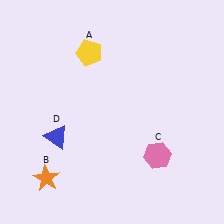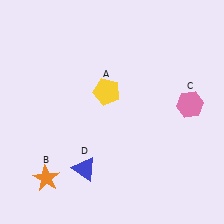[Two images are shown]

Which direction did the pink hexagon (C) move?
The pink hexagon (C) moved up.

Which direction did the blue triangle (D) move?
The blue triangle (D) moved down.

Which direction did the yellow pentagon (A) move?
The yellow pentagon (A) moved down.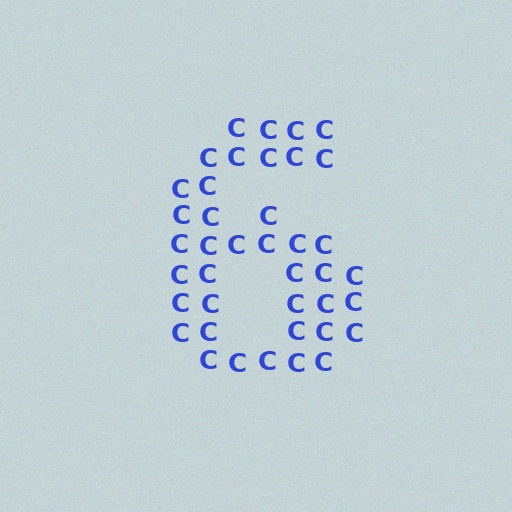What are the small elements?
The small elements are letter C's.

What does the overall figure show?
The overall figure shows the digit 6.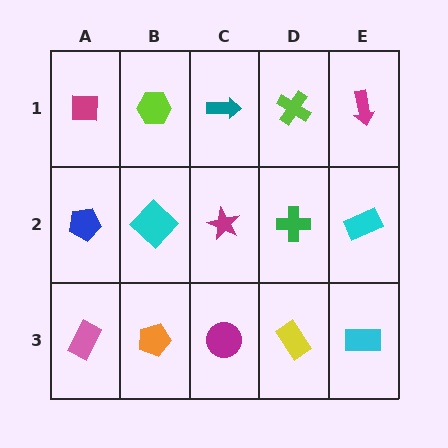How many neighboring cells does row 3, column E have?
2.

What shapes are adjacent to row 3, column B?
A cyan diamond (row 2, column B), a pink rectangle (row 3, column A), a magenta circle (row 3, column C).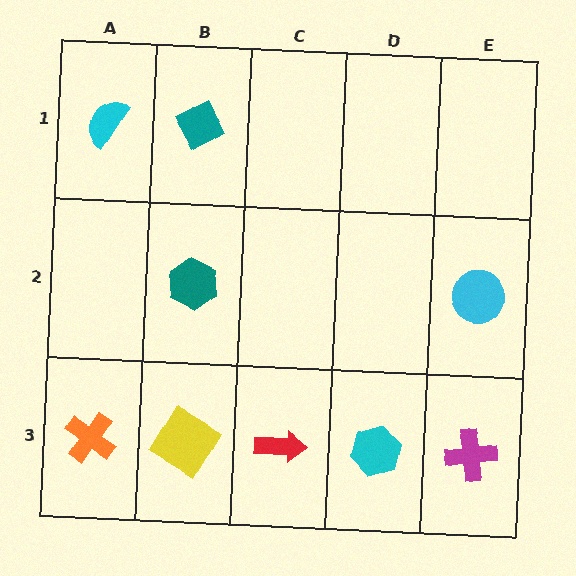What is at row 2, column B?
A teal hexagon.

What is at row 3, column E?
A magenta cross.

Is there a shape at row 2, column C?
No, that cell is empty.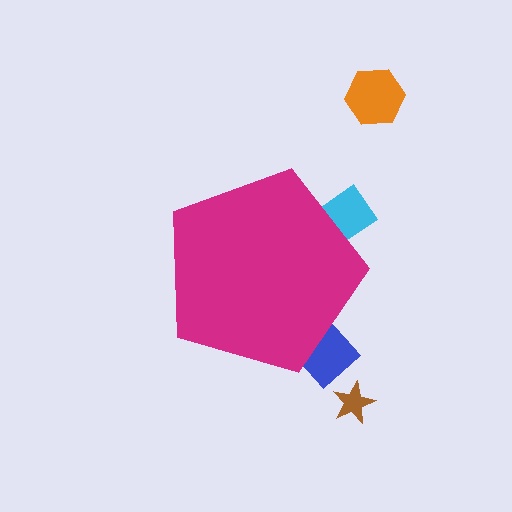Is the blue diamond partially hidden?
Yes, the blue diamond is partially hidden behind the magenta pentagon.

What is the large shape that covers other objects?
A magenta pentagon.